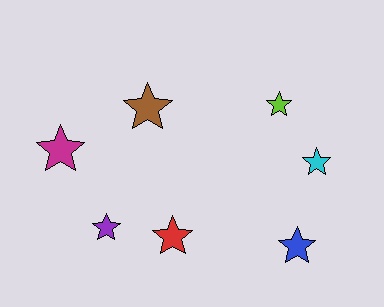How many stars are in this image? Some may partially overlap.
There are 7 stars.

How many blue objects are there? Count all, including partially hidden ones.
There is 1 blue object.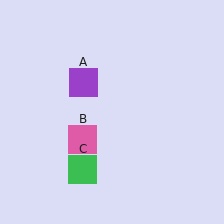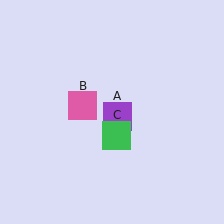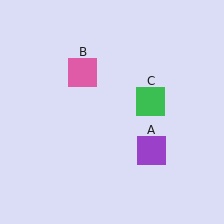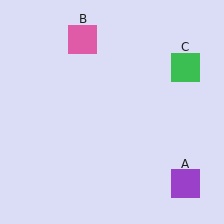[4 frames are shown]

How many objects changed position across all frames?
3 objects changed position: purple square (object A), pink square (object B), green square (object C).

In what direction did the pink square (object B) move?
The pink square (object B) moved up.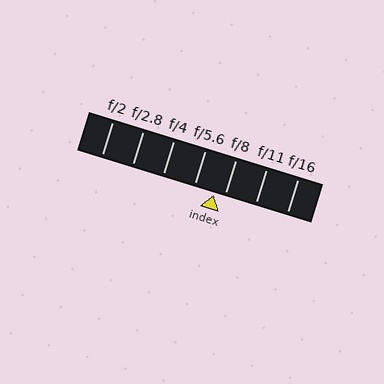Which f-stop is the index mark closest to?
The index mark is closest to f/8.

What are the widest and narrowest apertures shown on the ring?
The widest aperture shown is f/2 and the narrowest is f/16.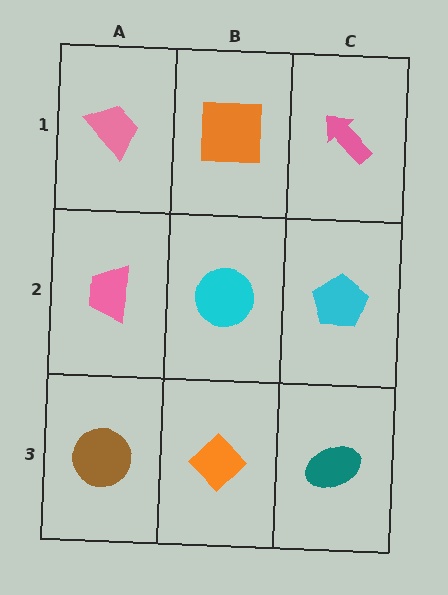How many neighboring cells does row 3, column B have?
3.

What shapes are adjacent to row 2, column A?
A pink trapezoid (row 1, column A), a brown circle (row 3, column A), a cyan circle (row 2, column B).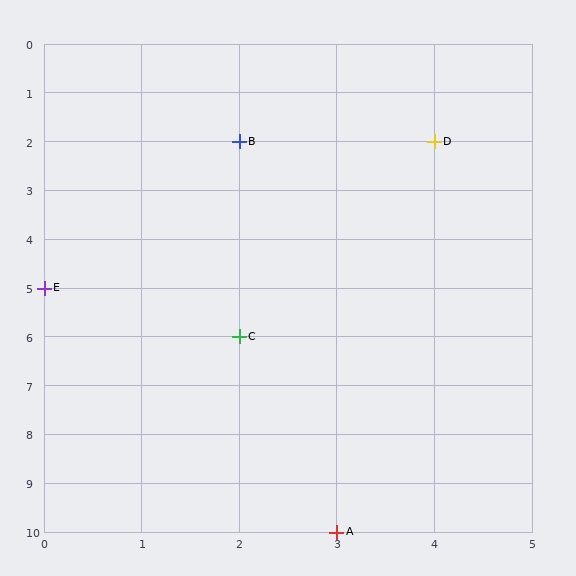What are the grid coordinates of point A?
Point A is at grid coordinates (3, 10).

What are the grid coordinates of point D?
Point D is at grid coordinates (4, 2).